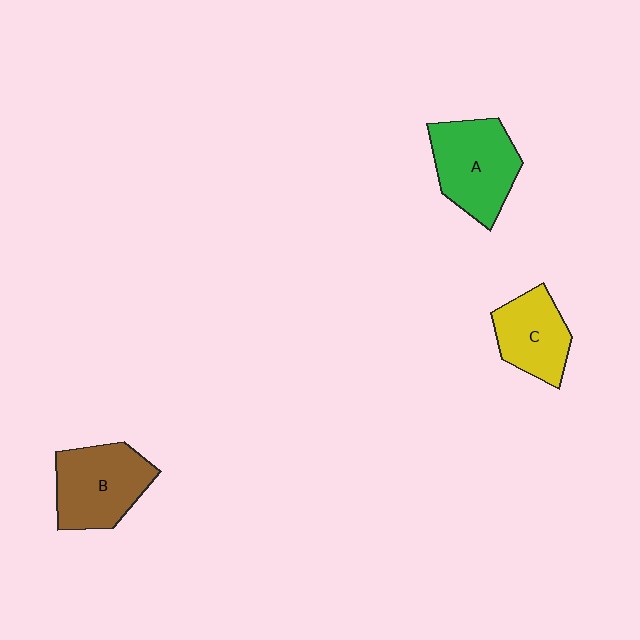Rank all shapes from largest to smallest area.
From largest to smallest: A (green), B (brown), C (yellow).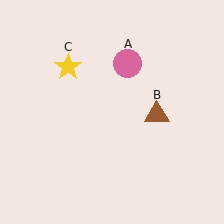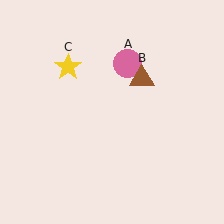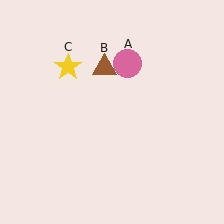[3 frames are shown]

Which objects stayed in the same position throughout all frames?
Pink circle (object A) and yellow star (object C) remained stationary.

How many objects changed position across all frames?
1 object changed position: brown triangle (object B).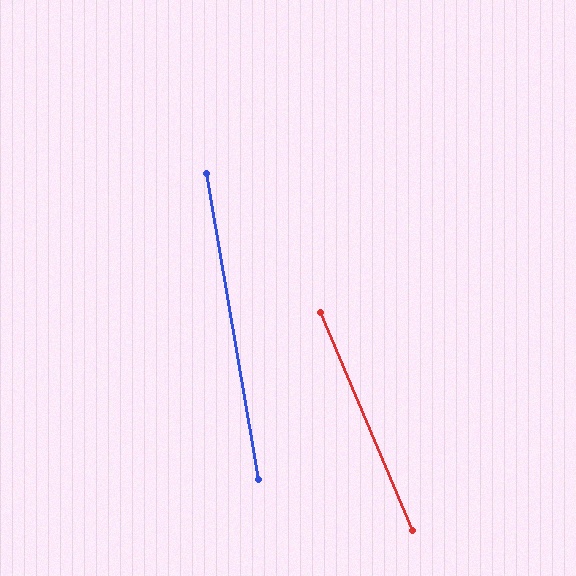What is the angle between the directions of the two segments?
Approximately 13 degrees.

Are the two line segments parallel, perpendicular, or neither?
Neither parallel nor perpendicular — they differ by about 13°.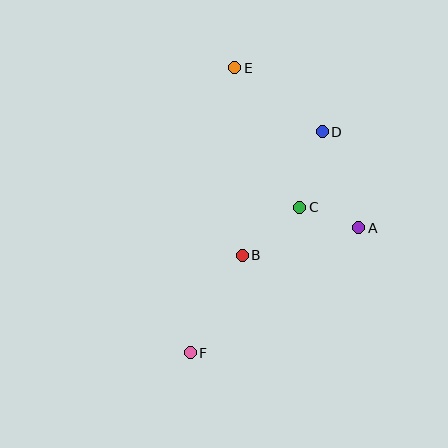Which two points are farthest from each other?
Points E and F are farthest from each other.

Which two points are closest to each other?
Points A and C are closest to each other.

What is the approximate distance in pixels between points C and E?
The distance between C and E is approximately 154 pixels.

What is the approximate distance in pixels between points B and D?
The distance between B and D is approximately 147 pixels.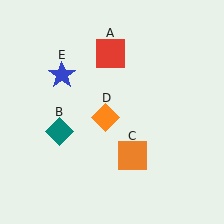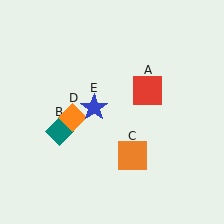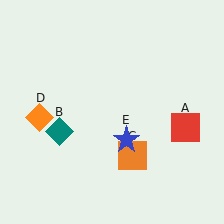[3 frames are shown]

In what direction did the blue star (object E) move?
The blue star (object E) moved down and to the right.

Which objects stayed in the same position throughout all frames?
Teal diamond (object B) and orange square (object C) remained stationary.